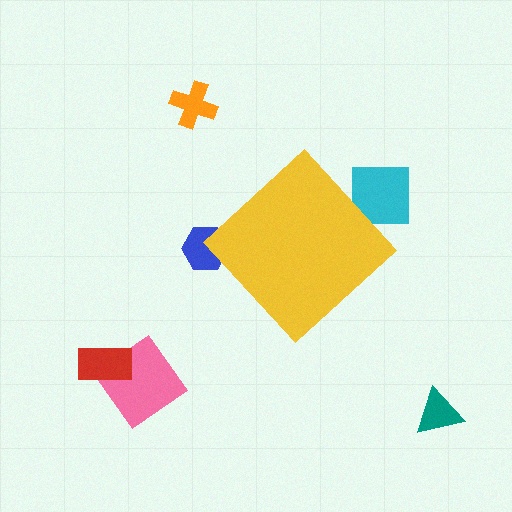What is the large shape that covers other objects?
A yellow diamond.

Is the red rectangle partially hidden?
No, the red rectangle is fully visible.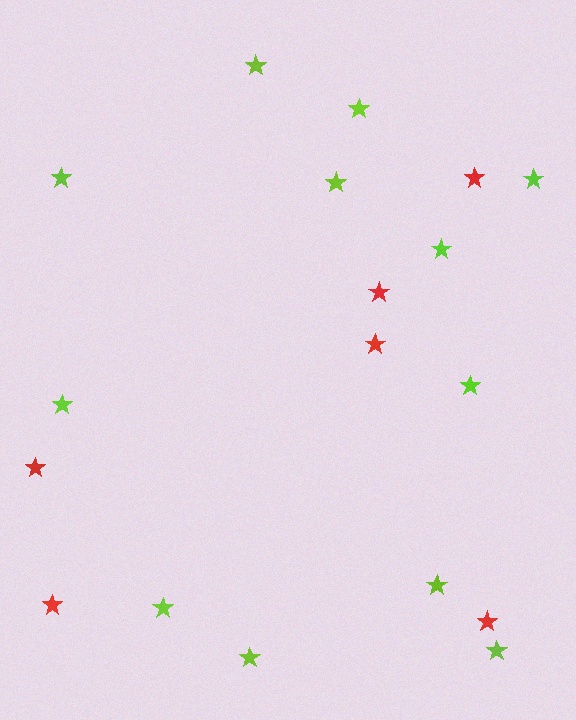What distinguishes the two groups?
There are 2 groups: one group of red stars (6) and one group of lime stars (12).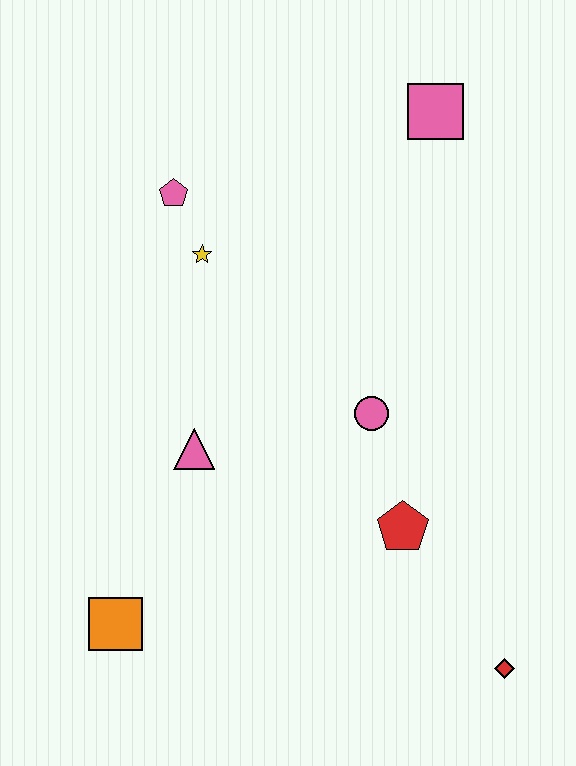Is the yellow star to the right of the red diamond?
No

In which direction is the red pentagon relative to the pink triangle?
The red pentagon is to the right of the pink triangle.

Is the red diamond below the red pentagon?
Yes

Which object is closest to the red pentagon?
The pink circle is closest to the red pentagon.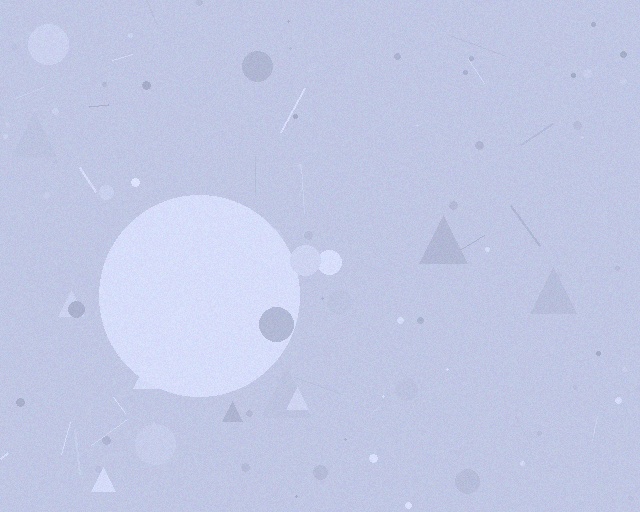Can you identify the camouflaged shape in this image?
The camouflaged shape is a circle.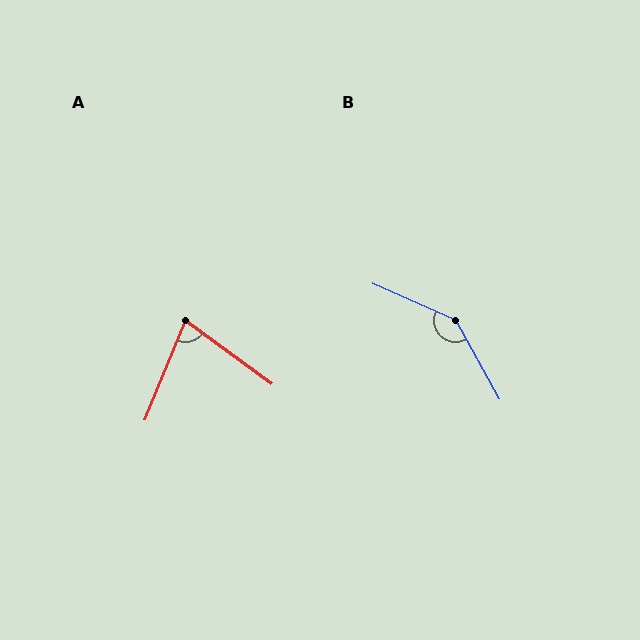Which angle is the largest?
B, at approximately 143 degrees.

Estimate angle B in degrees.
Approximately 143 degrees.